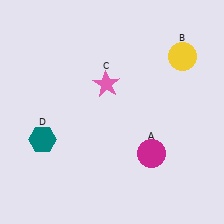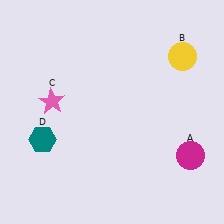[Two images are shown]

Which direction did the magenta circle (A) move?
The magenta circle (A) moved right.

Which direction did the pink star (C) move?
The pink star (C) moved left.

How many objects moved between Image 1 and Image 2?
2 objects moved between the two images.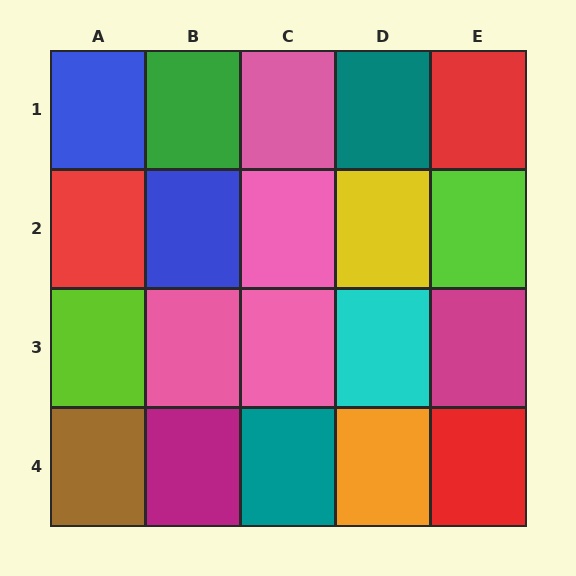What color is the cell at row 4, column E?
Red.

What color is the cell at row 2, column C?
Pink.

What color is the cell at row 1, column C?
Pink.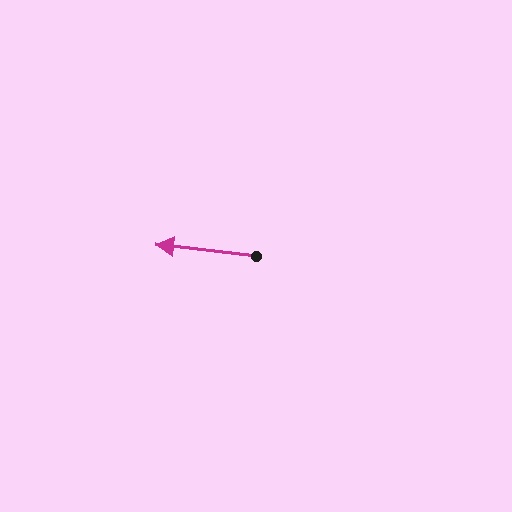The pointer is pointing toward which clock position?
Roughly 9 o'clock.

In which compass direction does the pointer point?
West.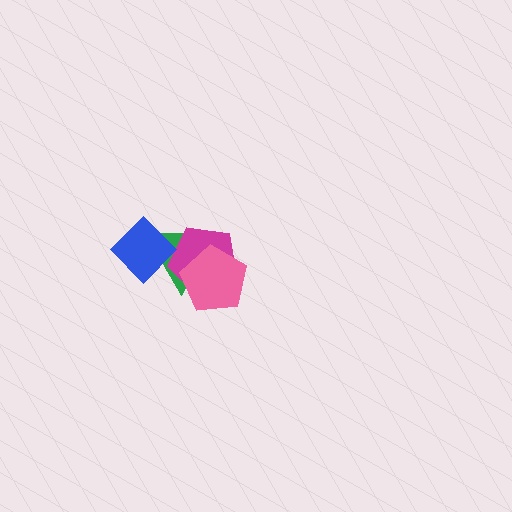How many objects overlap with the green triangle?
3 objects overlap with the green triangle.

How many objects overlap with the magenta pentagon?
3 objects overlap with the magenta pentagon.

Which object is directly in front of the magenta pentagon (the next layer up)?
The pink pentagon is directly in front of the magenta pentagon.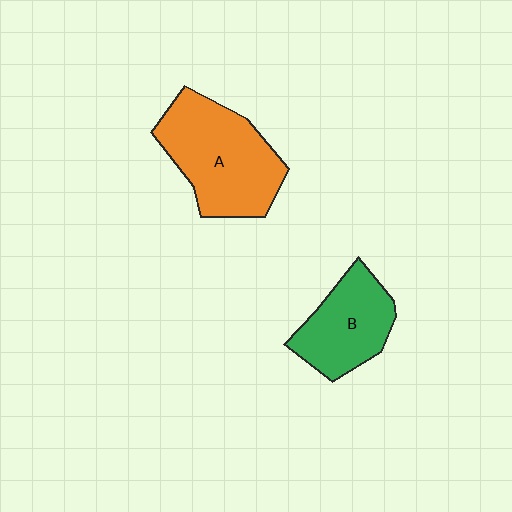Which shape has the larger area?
Shape A (orange).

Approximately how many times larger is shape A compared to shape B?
Approximately 1.5 times.